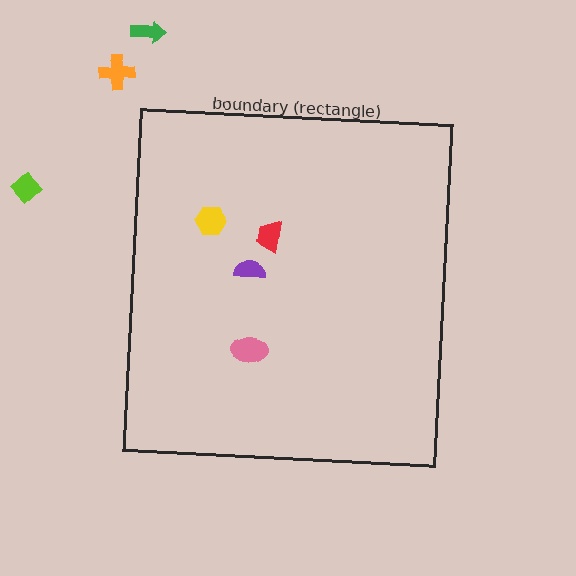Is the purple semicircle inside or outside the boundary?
Inside.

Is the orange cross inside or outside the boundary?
Outside.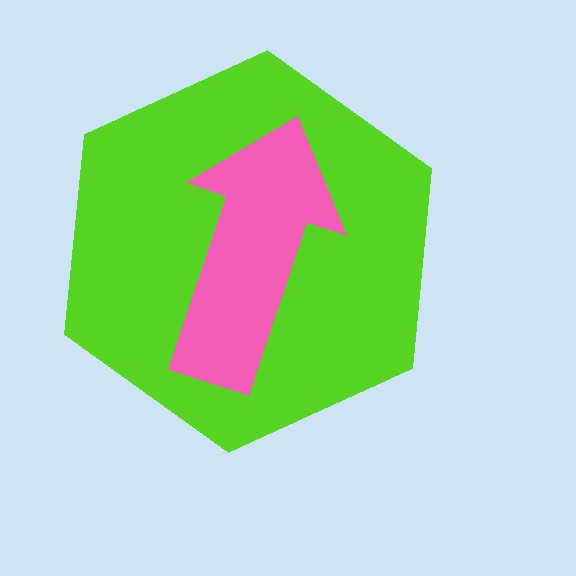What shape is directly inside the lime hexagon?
The pink arrow.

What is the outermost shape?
The lime hexagon.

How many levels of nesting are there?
2.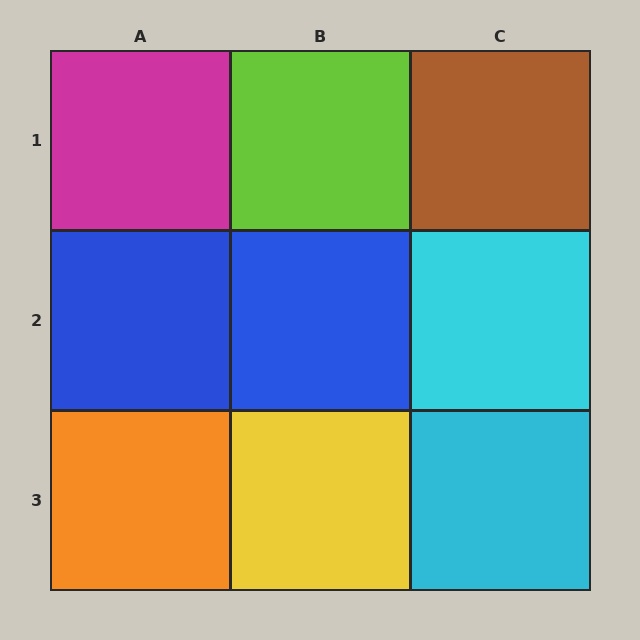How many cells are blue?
2 cells are blue.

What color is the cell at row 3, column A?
Orange.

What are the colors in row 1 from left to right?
Magenta, lime, brown.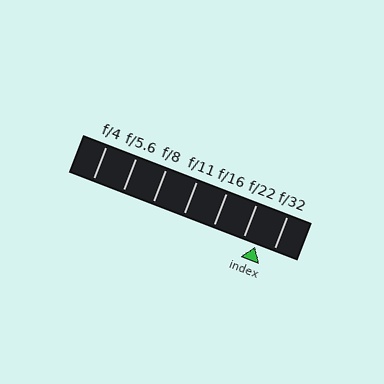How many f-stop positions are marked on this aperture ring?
There are 7 f-stop positions marked.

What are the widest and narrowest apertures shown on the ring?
The widest aperture shown is f/4 and the narrowest is f/32.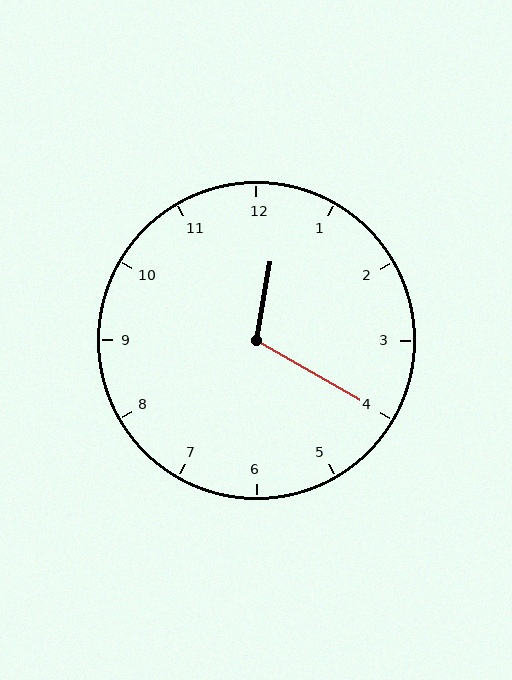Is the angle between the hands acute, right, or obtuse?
It is obtuse.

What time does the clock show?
12:20.